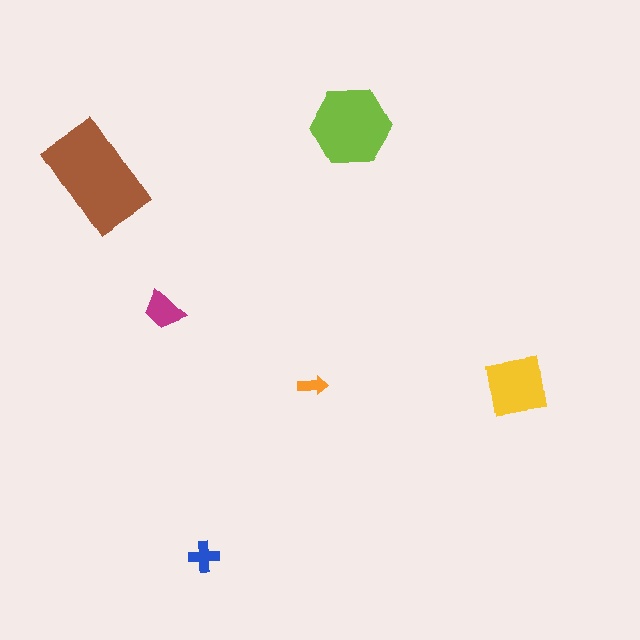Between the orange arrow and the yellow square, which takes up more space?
The yellow square.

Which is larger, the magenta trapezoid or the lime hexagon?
The lime hexagon.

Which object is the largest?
The brown rectangle.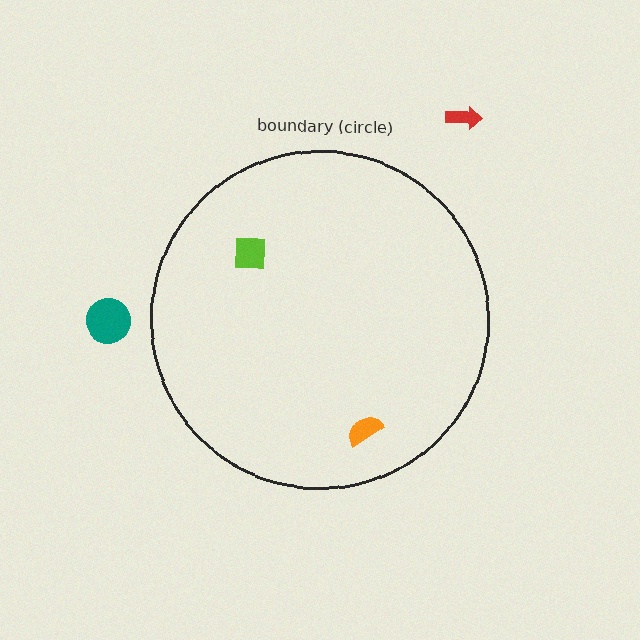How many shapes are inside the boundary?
2 inside, 2 outside.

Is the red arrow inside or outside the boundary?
Outside.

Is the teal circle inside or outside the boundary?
Outside.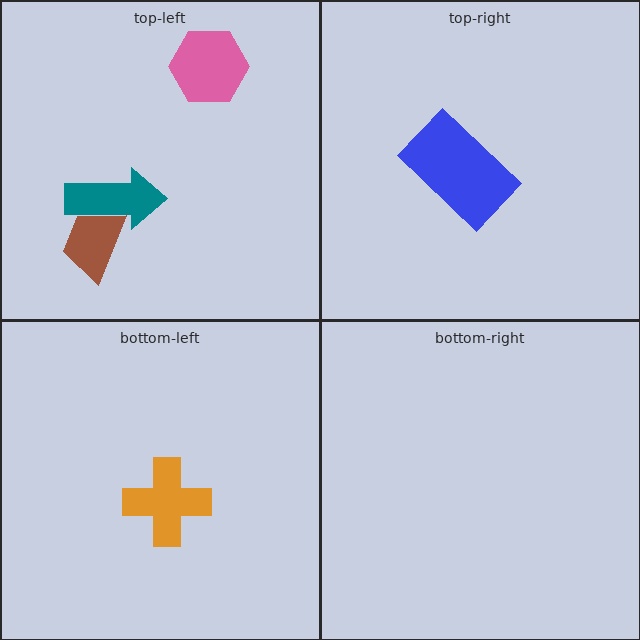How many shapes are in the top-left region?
3.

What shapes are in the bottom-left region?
The orange cross.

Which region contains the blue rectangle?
The top-right region.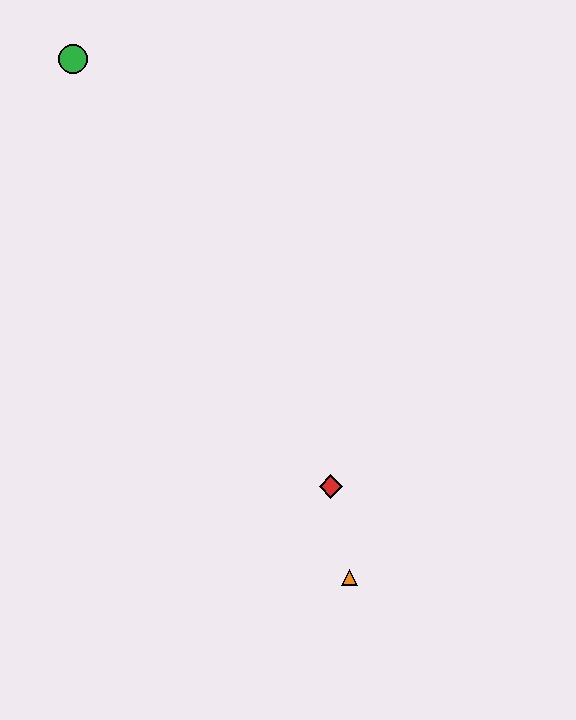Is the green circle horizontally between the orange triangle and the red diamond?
No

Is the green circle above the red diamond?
Yes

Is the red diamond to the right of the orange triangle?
No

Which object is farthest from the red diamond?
The green circle is farthest from the red diamond.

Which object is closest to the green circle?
The red diamond is closest to the green circle.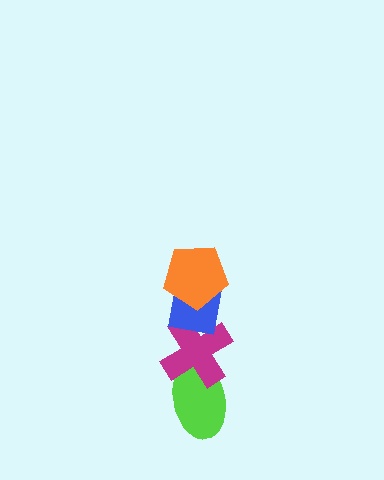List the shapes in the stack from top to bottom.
From top to bottom: the orange pentagon, the blue square, the magenta cross, the lime ellipse.